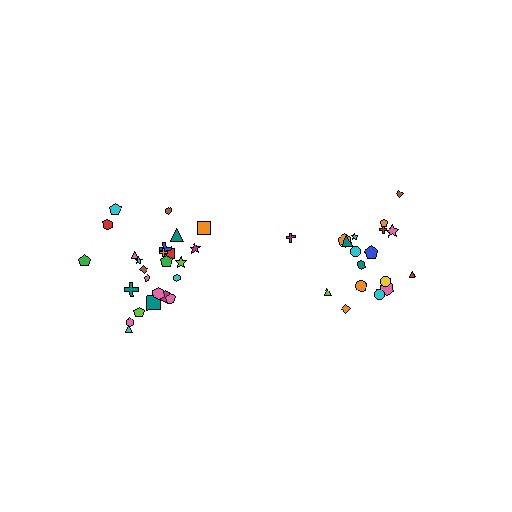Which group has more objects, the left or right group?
The left group.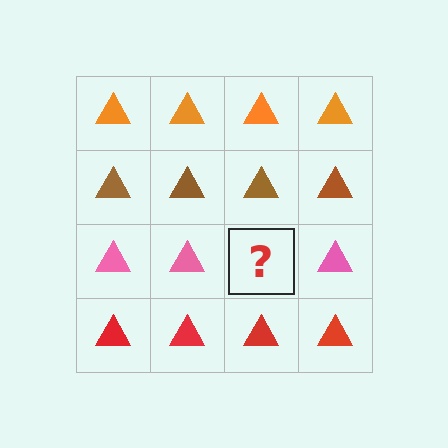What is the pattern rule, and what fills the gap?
The rule is that each row has a consistent color. The gap should be filled with a pink triangle.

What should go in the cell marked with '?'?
The missing cell should contain a pink triangle.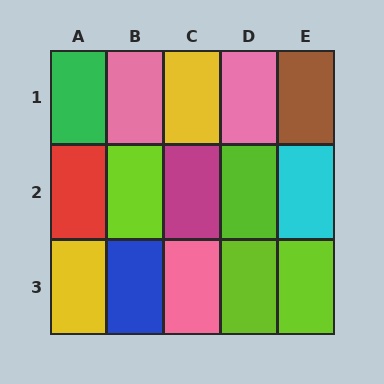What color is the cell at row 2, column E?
Cyan.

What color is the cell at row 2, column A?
Red.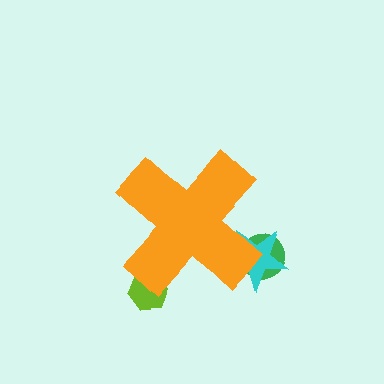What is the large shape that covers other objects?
An orange cross.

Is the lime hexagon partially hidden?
Yes, the lime hexagon is partially hidden behind the orange cross.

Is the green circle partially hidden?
Yes, the green circle is partially hidden behind the orange cross.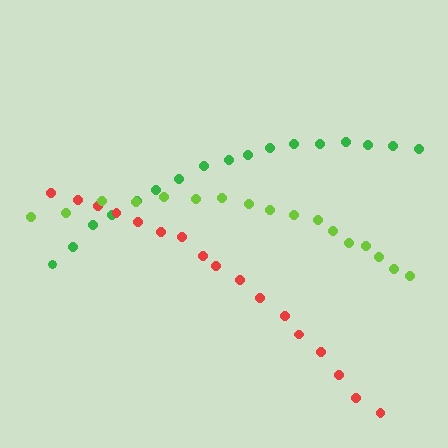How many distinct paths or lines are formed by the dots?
There are 3 distinct paths.